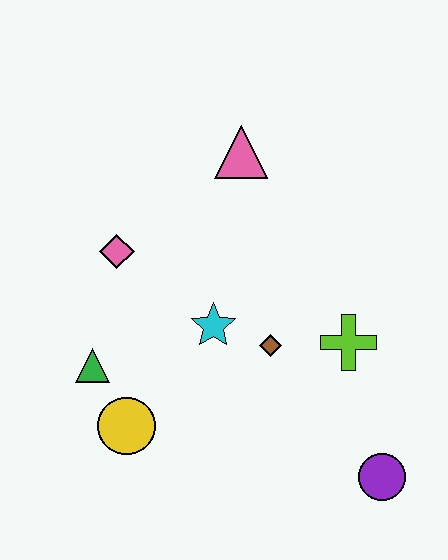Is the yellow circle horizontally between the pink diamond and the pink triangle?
Yes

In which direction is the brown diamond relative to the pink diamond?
The brown diamond is to the right of the pink diamond.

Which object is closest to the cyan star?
The brown diamond is closest to the cyan star.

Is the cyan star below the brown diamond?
No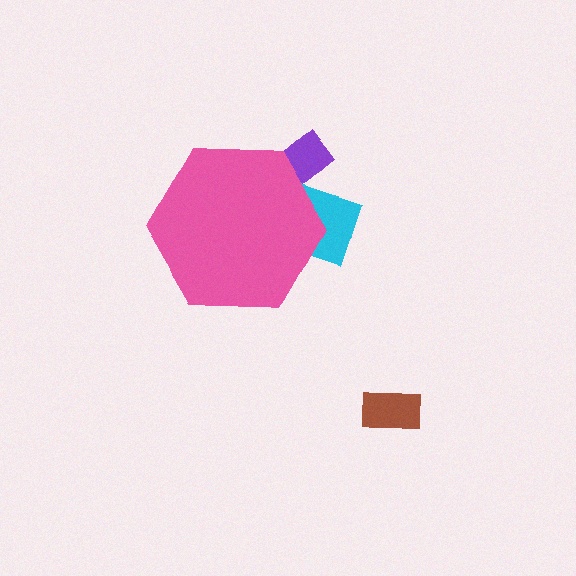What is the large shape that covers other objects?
A pink hexagon.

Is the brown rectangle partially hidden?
No, the brown rectangle is fully visible.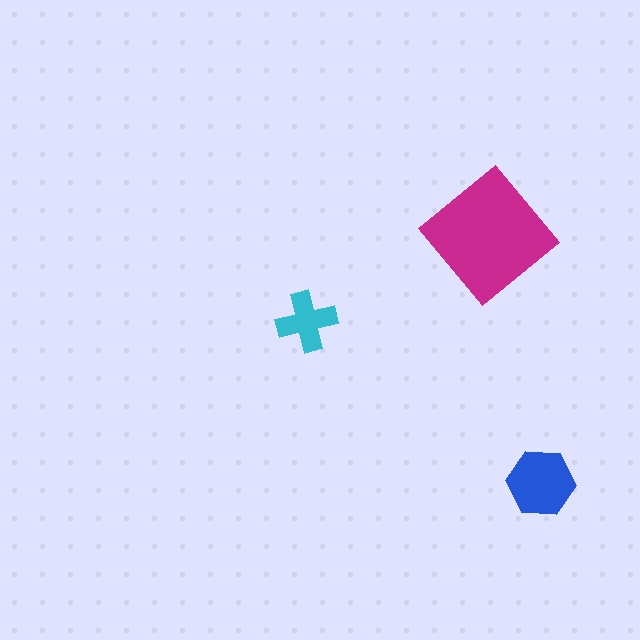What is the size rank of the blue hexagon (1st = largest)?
2nd.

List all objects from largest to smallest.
The magenta diamond, the blue hexagon, the cyan cross.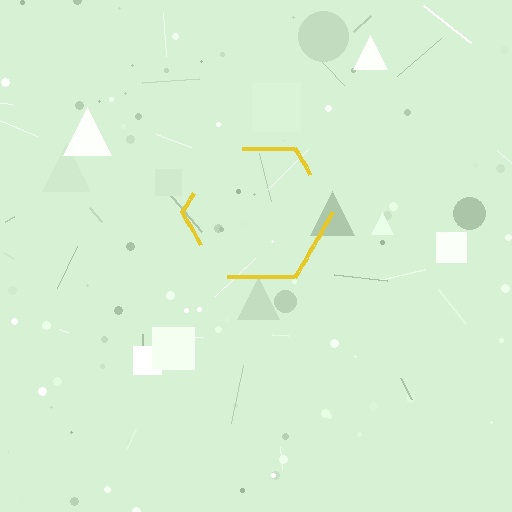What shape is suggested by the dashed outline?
The dashed outline suggests a hexagon.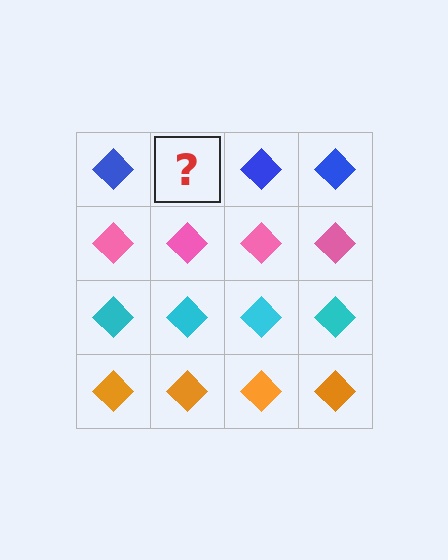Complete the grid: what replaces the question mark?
The question mark should be replaced with a blue diamond.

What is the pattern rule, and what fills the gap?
The rule is that each row has a consistent color. The gap should be filled with a blue diamond.